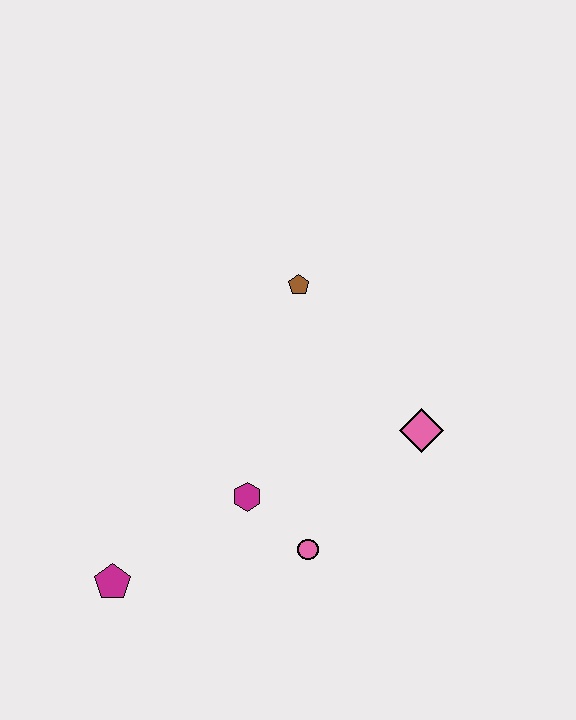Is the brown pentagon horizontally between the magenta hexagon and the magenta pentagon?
No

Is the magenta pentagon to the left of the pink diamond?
Yes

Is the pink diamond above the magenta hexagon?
Yes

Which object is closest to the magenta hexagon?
The pink circle is closest to the magenta hexagon.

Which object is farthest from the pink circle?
The brown pentagon is farthest from the pink circle.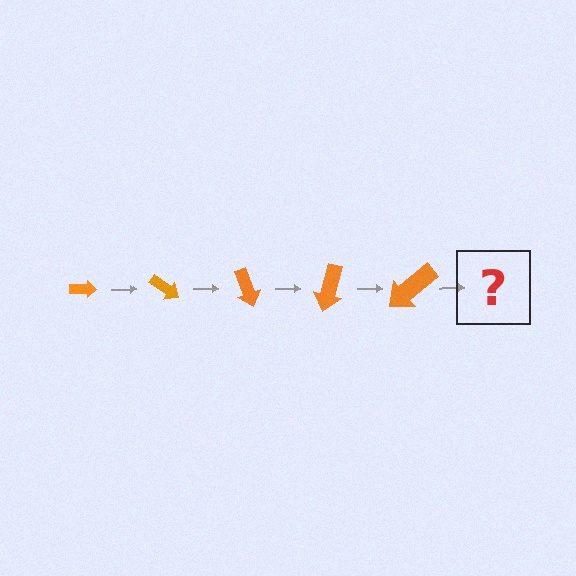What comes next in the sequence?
The next element should be an arrow, larger than the previous one and rotated 175 degrees from the start.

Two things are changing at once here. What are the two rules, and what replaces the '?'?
The two rules are that the arrow grows larger each step and it rotates 35 degrees each step. The '?' should be an arrow, larger than the previous one and rotated 175 degrees from the start.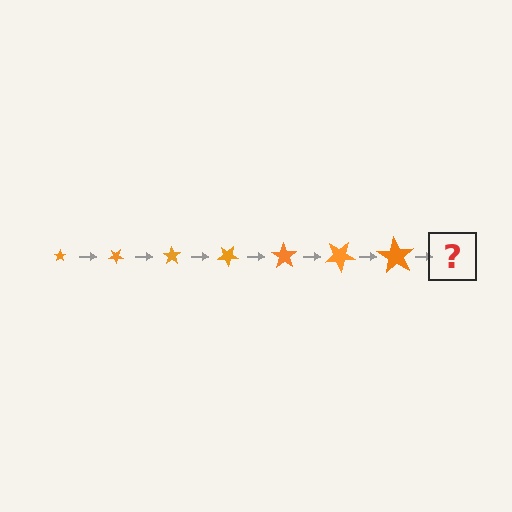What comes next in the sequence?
The next element should be a star, larger than the previous one and rotated 245 degrees from the start.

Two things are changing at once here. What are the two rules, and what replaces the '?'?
The two rules are that the star grows larger each step and it rotates 35 degrees each step. The '?' should be a star, larger than the previous one and rotated 245 degrees from the start.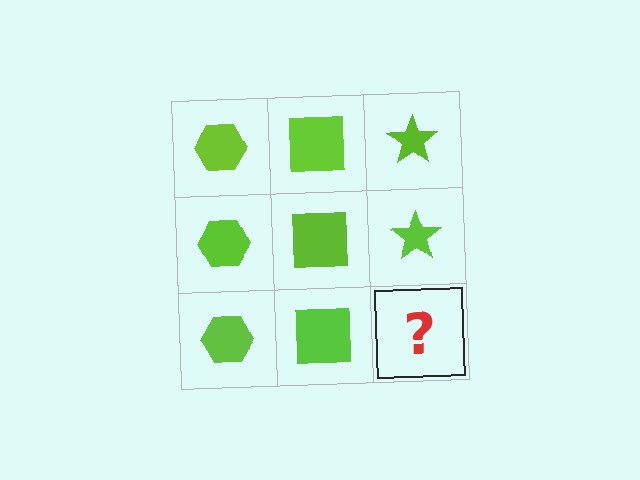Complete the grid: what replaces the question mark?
The question mark should be replaced with a lime star.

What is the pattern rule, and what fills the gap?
The rule is that each column has a consistent shape. The gap should be filled with a lime star.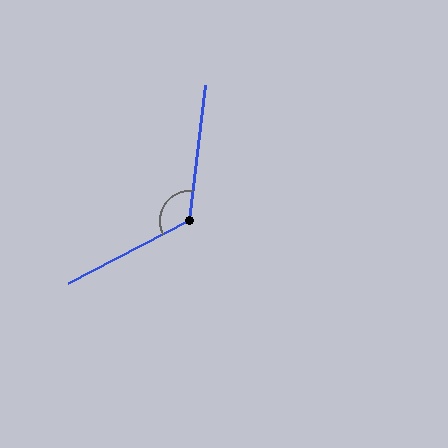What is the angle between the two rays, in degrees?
Approximately 124 degrees.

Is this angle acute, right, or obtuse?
It is obtuse.